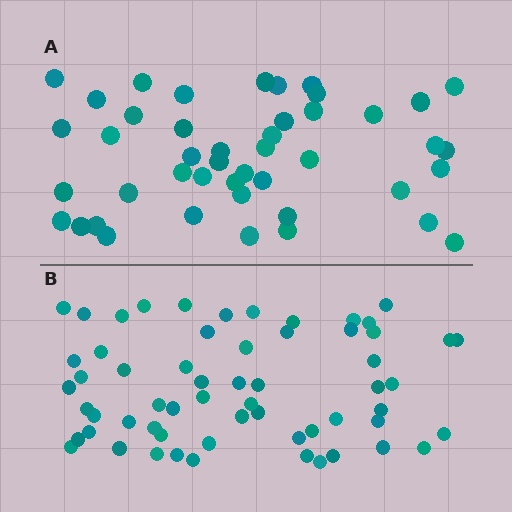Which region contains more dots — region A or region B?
Region B (the bottom region) has more dots.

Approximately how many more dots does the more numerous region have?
Region B has approximately 15 more dots than region A.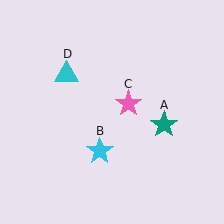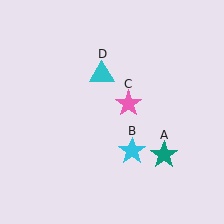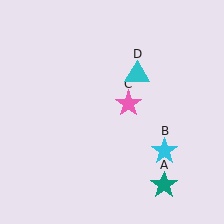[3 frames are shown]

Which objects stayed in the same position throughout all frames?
Pink star (object C) remained stationary.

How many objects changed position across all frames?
3 objects changed position: teal star (object A), cyan star (object B), cyan triangle (object D).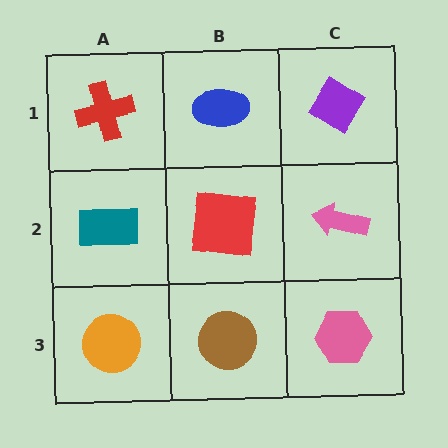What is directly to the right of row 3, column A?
A brown circle.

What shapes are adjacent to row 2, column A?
A red cross (row 1, column A), an orange circle (row 3, column A), a red square (row 2, column B).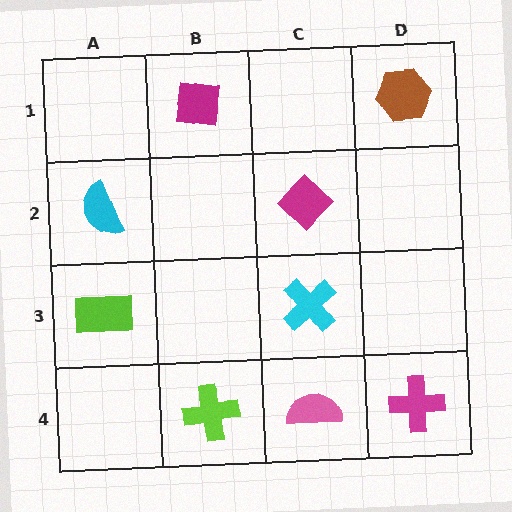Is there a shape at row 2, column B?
No, that cell is empty.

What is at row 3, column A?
A lime rectangle.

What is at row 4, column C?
A pink semicircle.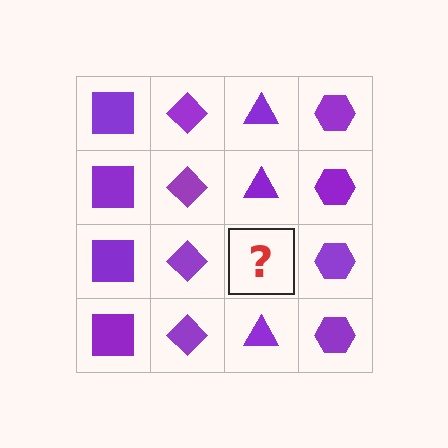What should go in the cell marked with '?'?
The missing cell should contain a purple triangle.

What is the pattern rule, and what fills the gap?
The rule is that each column has a consistent shape. The gap should be filled with a purple triangle.